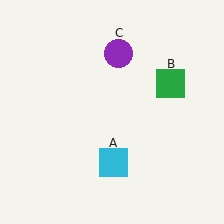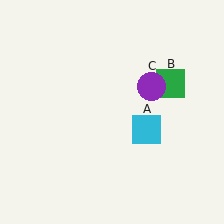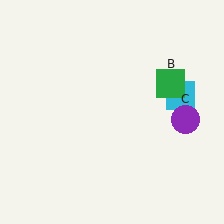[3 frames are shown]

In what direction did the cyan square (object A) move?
The cyan square (object A) moved up and to the right.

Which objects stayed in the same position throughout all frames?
Green square (object B) remained stationary.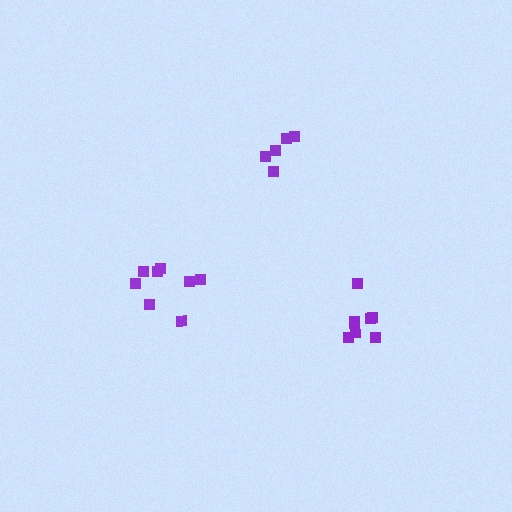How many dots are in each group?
Group 1: 8 dots, Group 2: 5 dots, Group 3: 7 dots (20 total).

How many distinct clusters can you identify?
There are 3 distinct clusters.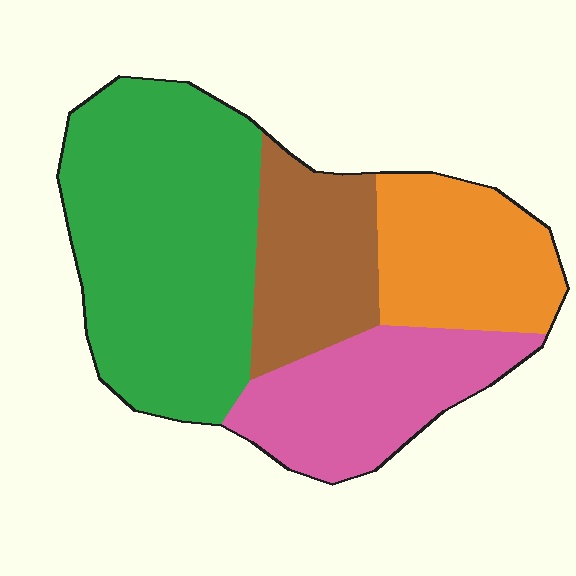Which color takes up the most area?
Green, at roughly 45%.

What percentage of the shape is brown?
Brown takes up about one sixth (1/6) of the shape.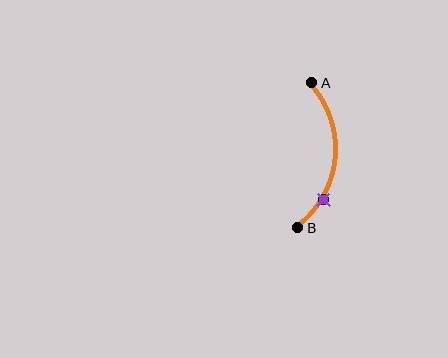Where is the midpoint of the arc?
The arc midpoint is the point on the curve farthest from the straight line joining A and B. It sits to the right of that line.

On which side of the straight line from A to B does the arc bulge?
The arc bulges to the right of the straight line connecting A and B.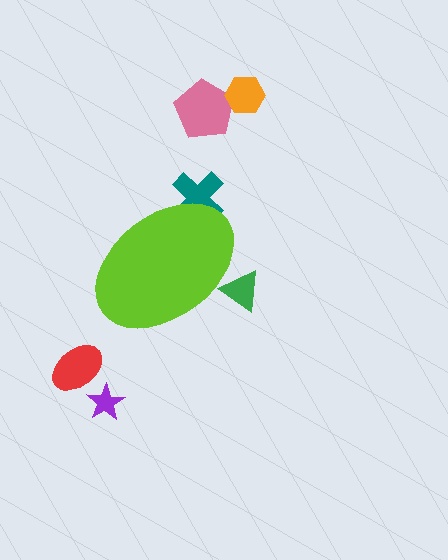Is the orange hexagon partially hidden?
No, the orange hexagon is fully visible.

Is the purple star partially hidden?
No, the purple star is fully visible.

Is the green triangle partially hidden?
Yes, the green triangle is partially hidden behind the lime ellipse.